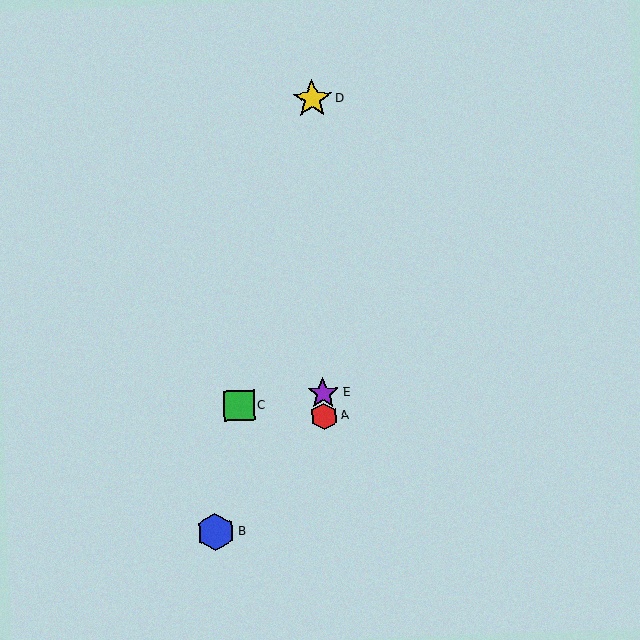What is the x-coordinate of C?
Object C is at x≈239.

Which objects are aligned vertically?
Objects A, D, E are aligned vertically.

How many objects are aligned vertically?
3 objects (A, D, E) are aligned vertically.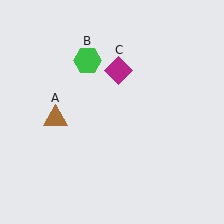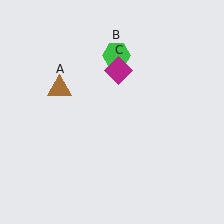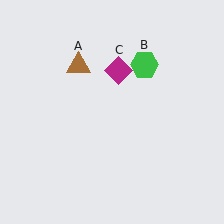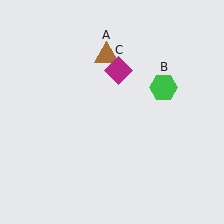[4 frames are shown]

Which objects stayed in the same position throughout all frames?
Magenta diamond (object C) remained stationary.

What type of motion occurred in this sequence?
The brown triangle (object A), green hexagon (object B) rotated clockwise around the center of the scene.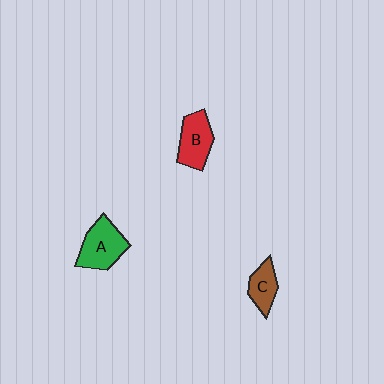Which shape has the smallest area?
Shape C (brown).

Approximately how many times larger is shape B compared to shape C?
Approximately 1.4 times.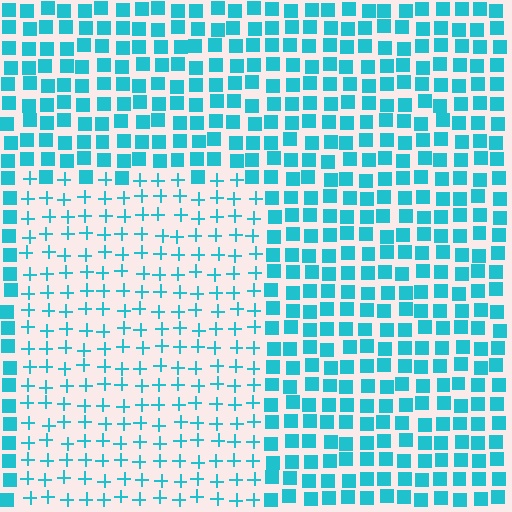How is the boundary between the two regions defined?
The boundary is defined by a change in element shape: plus signs inside vs. squares outside. All elements share the same color and spacing.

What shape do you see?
I see a rectangle.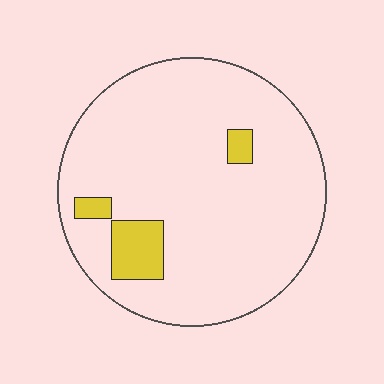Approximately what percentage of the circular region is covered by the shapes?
Approximately 10%.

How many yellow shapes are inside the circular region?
3.